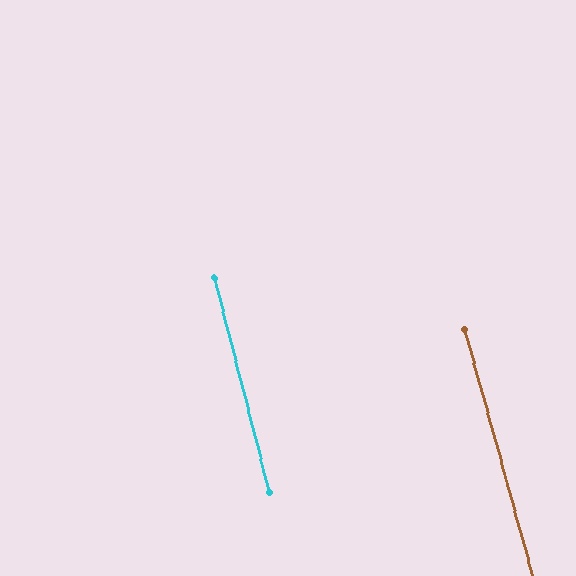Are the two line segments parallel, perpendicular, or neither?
Parallel — their directions differ by only 1.2°.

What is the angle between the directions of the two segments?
Approximately 1 degree.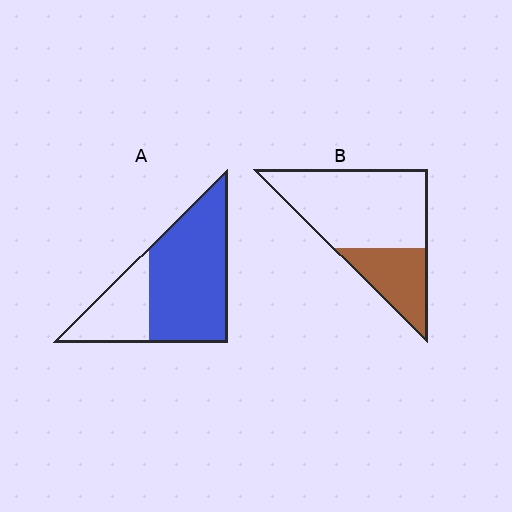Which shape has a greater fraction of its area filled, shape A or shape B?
Shape A.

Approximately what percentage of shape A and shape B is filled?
A is approximately 70% and B is approximately 30%.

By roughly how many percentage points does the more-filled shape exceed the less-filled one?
By roughly 40 percentage points (A over B).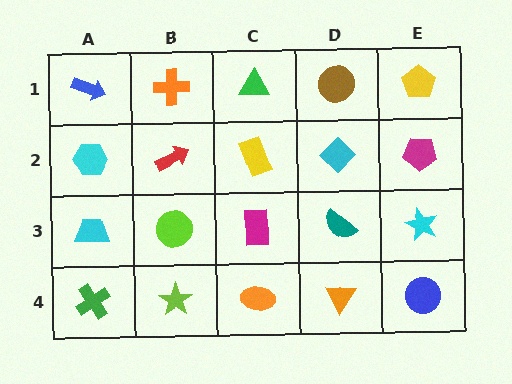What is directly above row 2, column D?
A brown circle.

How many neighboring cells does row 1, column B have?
3.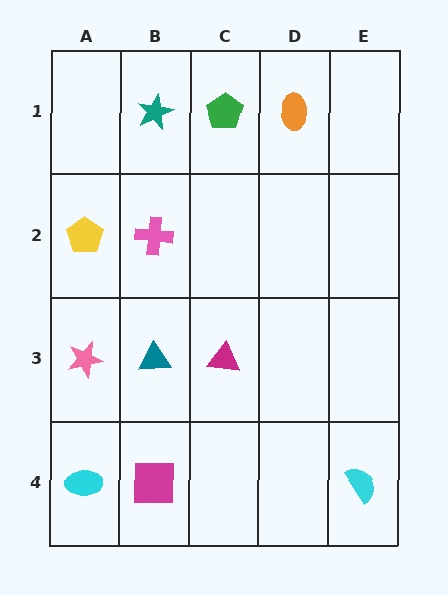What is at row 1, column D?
An orange ellipse.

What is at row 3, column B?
A teal triangle.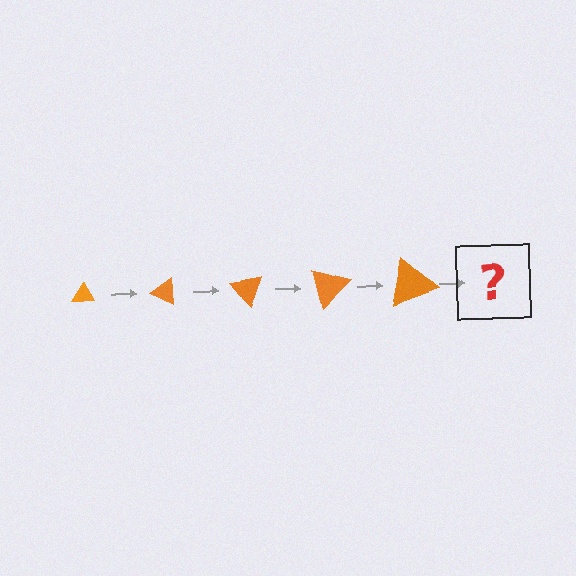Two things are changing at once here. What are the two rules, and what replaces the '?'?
The two rules are that the triangle grows larger each step and it rotates 25 degrees each step. The '?' should be a triangle, larger than the previous one and rotated 125 degrees from the start.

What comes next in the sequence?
The next element should be a triangle, larger than the previous one and rotated 125 degrees from the start.